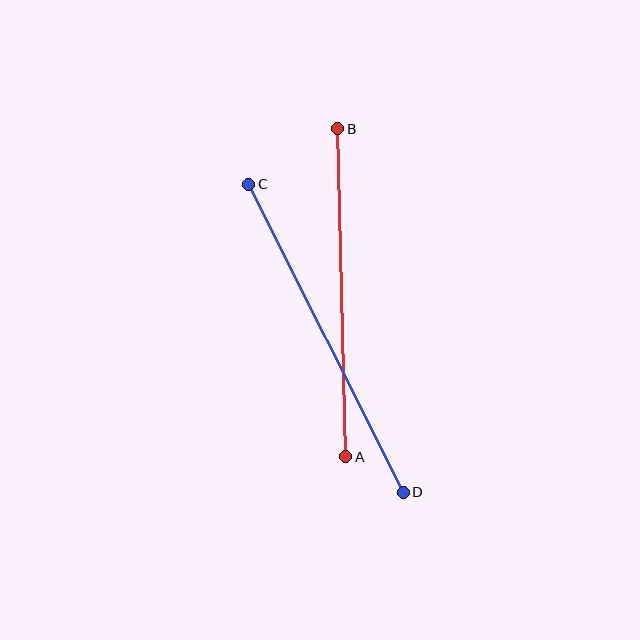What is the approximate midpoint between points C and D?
The midpoint is at approximately (326, 338) pixels.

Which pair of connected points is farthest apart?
Points C and D are farthest apart.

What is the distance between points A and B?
The distance is approximately 328 pixels.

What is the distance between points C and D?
The distance is approximately 344 pixels.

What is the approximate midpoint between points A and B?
The midpoint is at approximately (342, 293) pixels.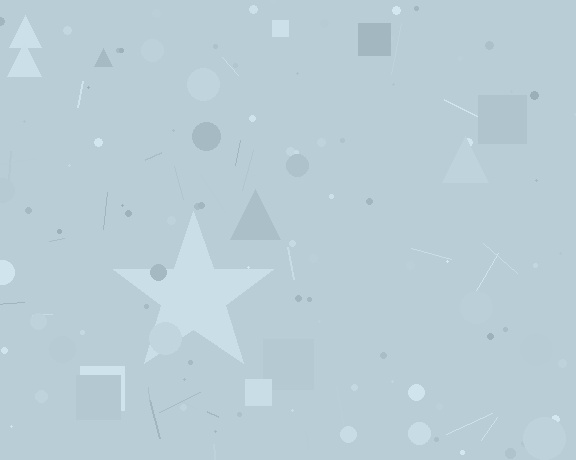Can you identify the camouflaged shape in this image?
The camouflaged shape is a star.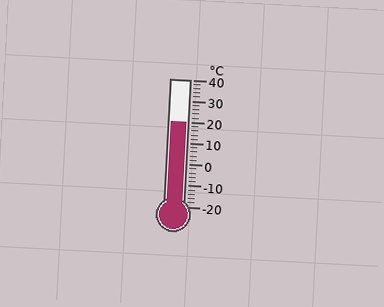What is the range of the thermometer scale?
The thermometer scale ranges from -20°C to 40°C.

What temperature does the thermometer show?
The thermometer shows approximately 20°C.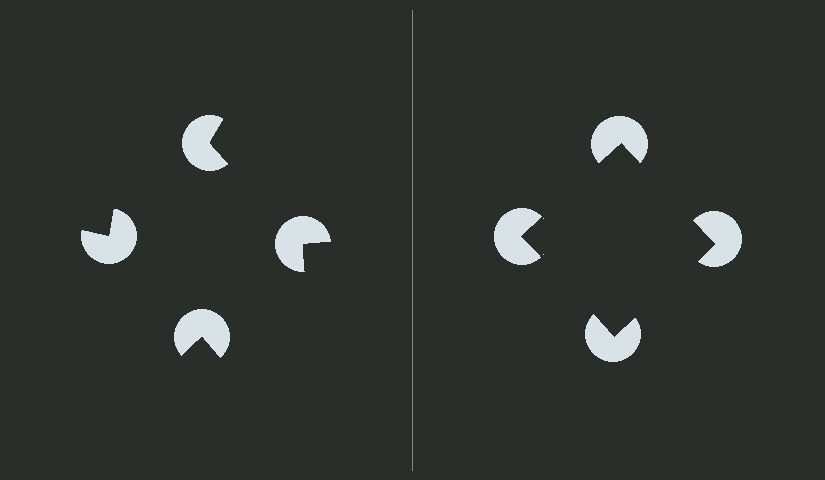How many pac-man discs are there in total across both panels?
8 — 4 on each side.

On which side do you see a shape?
An illusory square appears on the right side. On the left side the wedge cuts are rotated, so no coherent shape forms.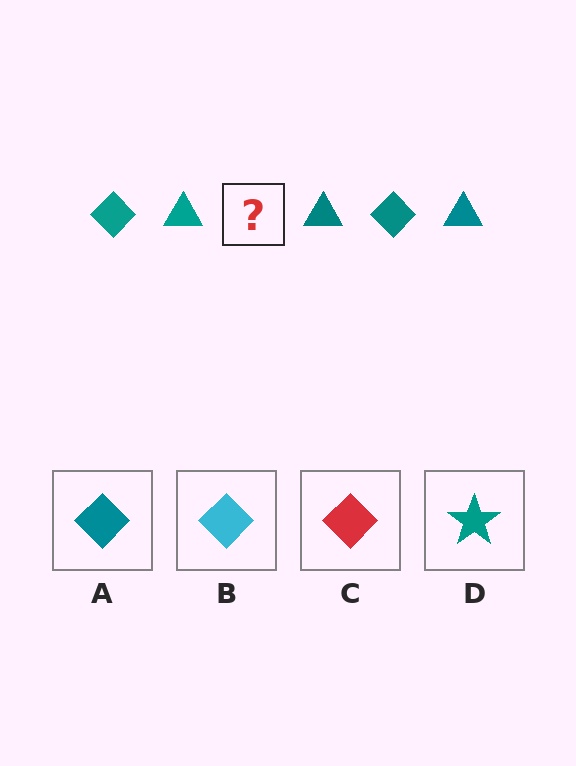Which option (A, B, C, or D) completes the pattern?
A.